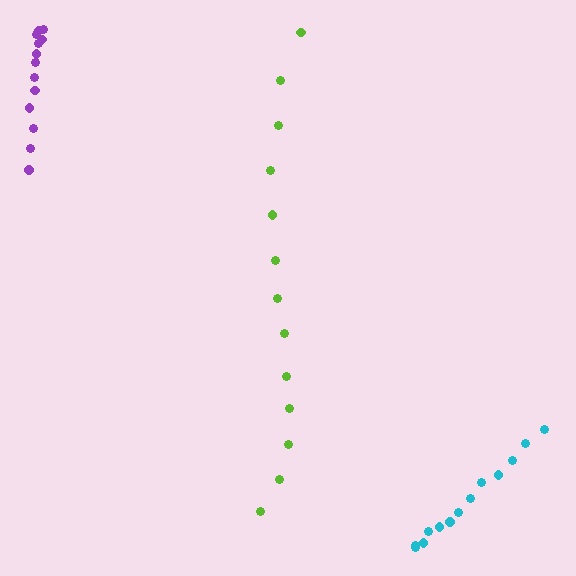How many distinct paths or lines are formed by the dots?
There are 3 distinct paths.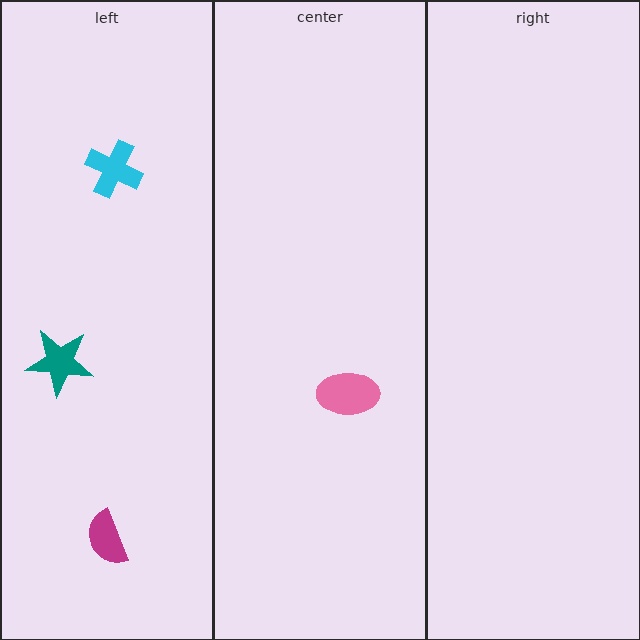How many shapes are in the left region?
3.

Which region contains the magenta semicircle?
The left region.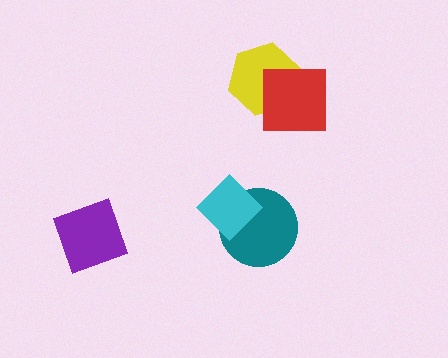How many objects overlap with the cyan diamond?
1 object overlaps with the cyan diamond.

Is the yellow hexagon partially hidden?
Yes, it is partially covered by another shape.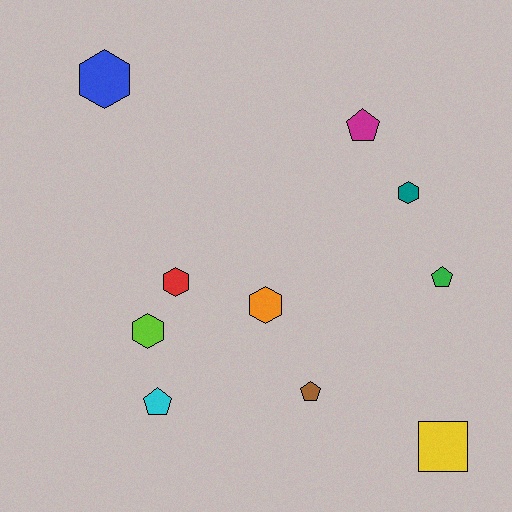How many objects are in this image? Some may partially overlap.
There are 10 objects.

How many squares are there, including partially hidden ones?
There is 1 square.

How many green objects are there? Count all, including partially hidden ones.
There is 1 green object.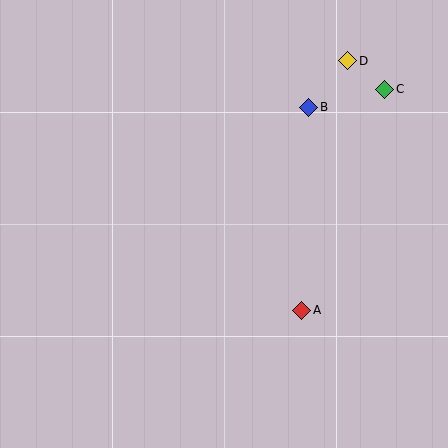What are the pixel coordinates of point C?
Point C is at (385, 89).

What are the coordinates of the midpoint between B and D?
The midpoint between B and D is at (328, 84).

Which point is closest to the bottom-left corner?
Point A is closest to the bottom-left corner.